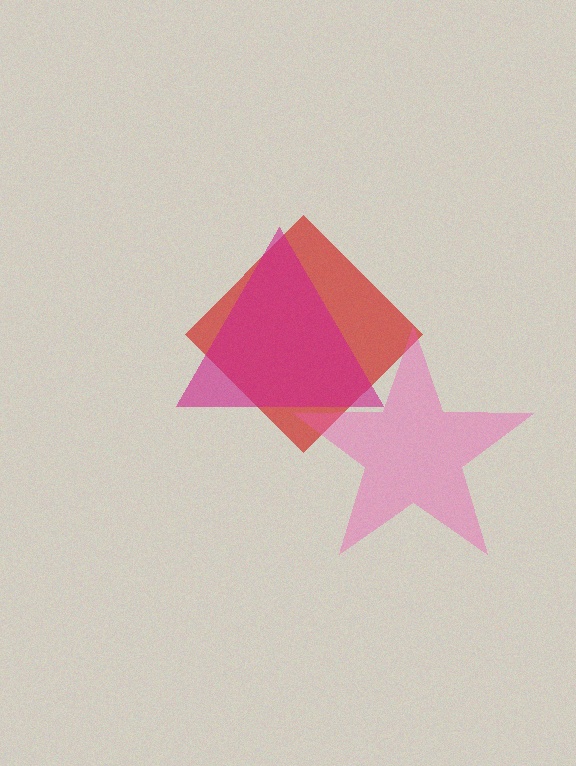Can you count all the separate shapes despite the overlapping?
Yes, there are 3 separate shapes.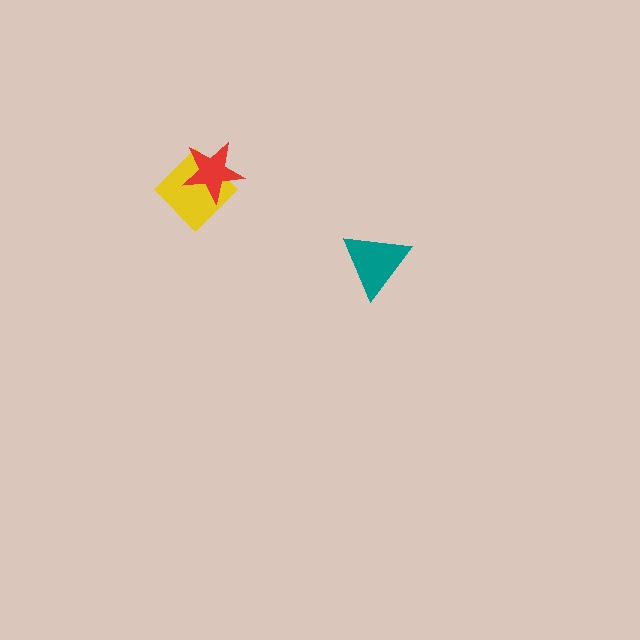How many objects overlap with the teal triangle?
0 objects overlap with the teal triangle.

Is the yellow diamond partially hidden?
Yes, it is partially covered by another shape.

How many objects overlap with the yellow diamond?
1 object overlaps with the yellow diamond.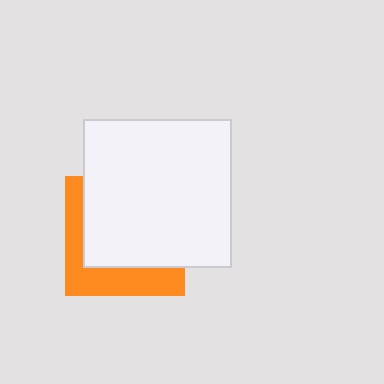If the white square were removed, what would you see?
You would see the complete orange square.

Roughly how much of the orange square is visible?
A small part of it is visible (roughly 35%).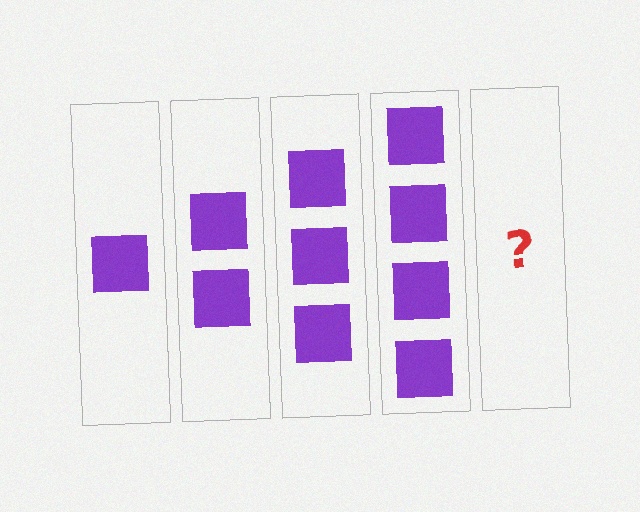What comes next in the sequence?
The next element should be 5 squares.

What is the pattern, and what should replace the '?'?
The pattern is that each step adds one more square. The '?' should be 5 squares.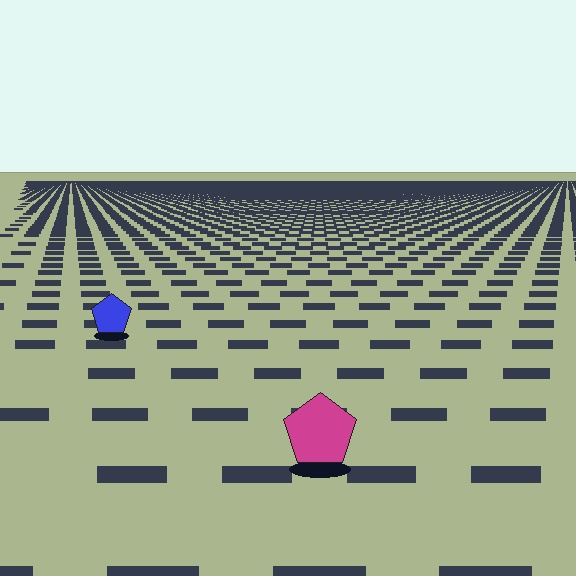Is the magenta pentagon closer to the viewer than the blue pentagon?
Yes. The magenta pentagon is closer — you can tell from the texture gradient: the ground texture is coarser near it.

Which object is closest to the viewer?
The magenta pentagon is closest. The texture marks near it are larger and more spread out.